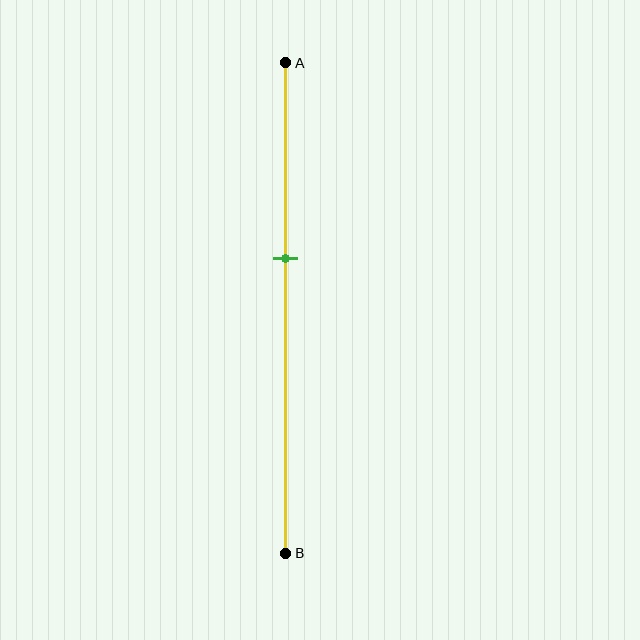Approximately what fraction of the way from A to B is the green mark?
The green mark is approximately 40% of the way from A to B.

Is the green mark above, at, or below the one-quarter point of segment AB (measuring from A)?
The green mark is below the one-quarter point of segment AB.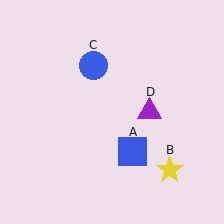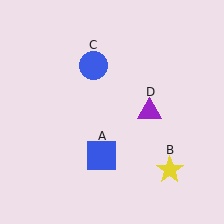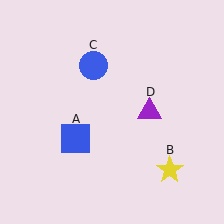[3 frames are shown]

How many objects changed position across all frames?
1 object changed position: blue square (object A).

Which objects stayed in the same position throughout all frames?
Yellow star (object B) and blue circle (object C) and purple triangle (object D) remained stationary.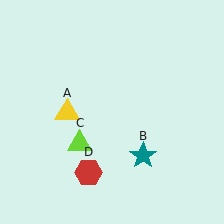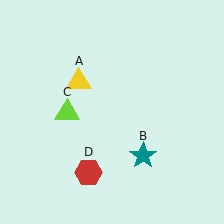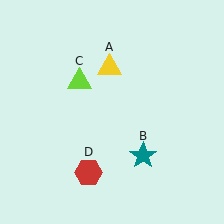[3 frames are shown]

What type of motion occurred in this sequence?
The yellow triangle (object A), lime triangle (object C) rotated clockwise around the center of the scene.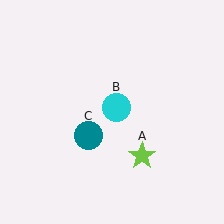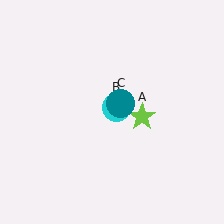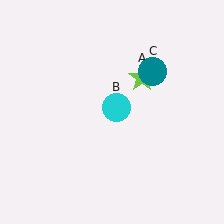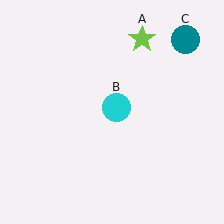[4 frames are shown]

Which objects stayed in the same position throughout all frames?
Cyan circle (object B) remained stationary.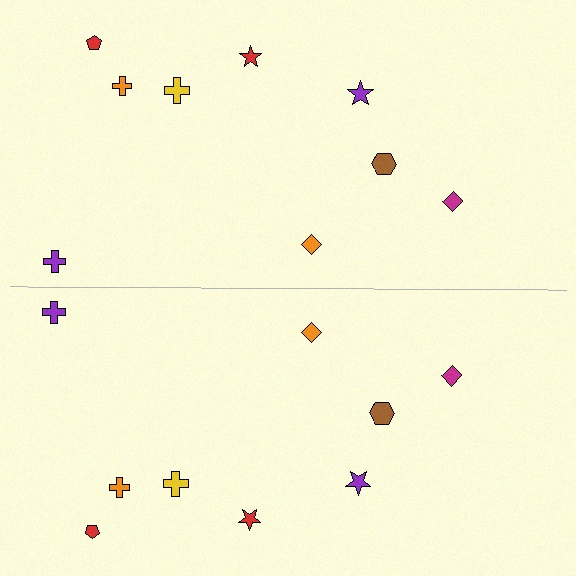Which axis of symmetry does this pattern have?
The pattern has a horizontal axis of symmetry running through the center of the image.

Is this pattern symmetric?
Yes, this pattern has bilateral (reflection) symmetry.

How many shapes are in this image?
There are 18 shapes in this image.